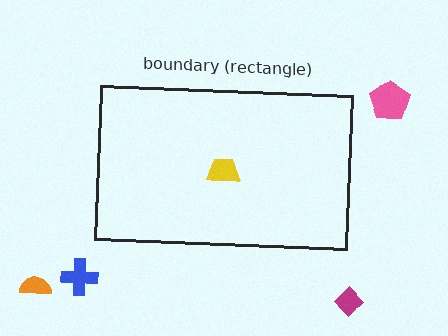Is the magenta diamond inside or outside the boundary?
Outside.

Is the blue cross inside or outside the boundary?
Outside.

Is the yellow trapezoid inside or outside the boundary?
Inside.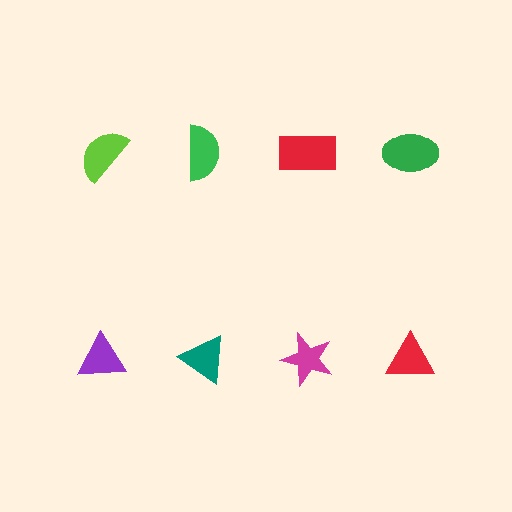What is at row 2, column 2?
A teal triangle.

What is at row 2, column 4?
A red triangle.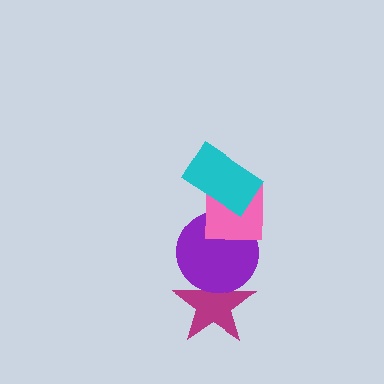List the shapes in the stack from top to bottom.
From top to bottom: the cyan rectangle, the pink square, the purple circle, the magenta star.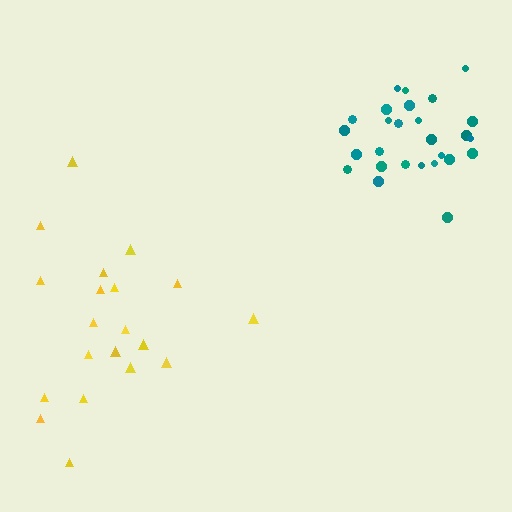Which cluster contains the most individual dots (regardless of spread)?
Teal (27).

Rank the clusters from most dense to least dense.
teal, yellow.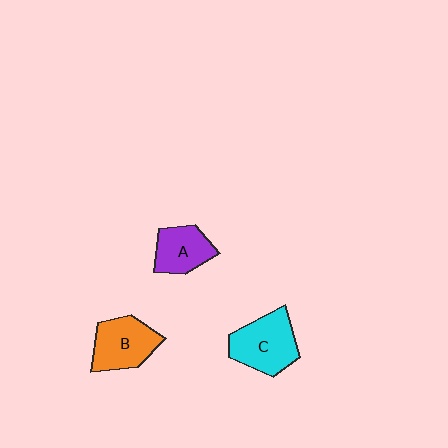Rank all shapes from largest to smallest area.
From largest to smallest: C (cyan), B (orange), A (purple).